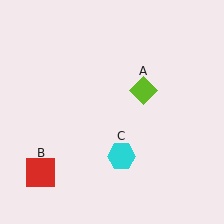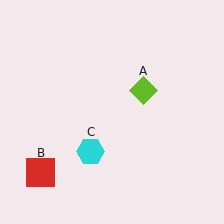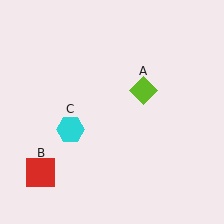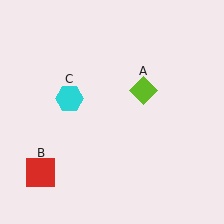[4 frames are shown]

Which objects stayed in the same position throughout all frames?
Lime diamond (object A) and red square (object B) remained stationary.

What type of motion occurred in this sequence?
The cyan hexagon (object C) rotated clockwise around the center of the scene.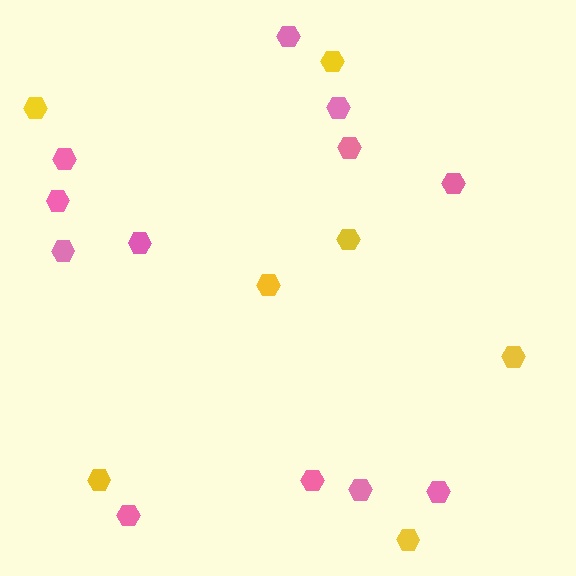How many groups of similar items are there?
There are 2 groups: one group of pink hexagons (12) and one group of yellow hexagons (7).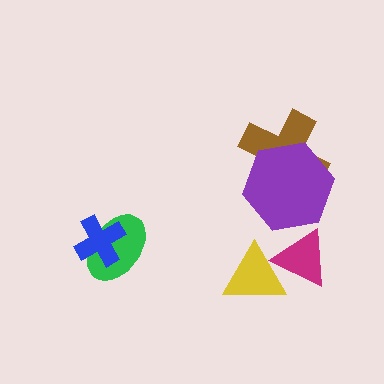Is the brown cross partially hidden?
Yes, it is partially covered by another shape.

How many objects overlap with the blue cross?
1 object overlaps with the blue cross.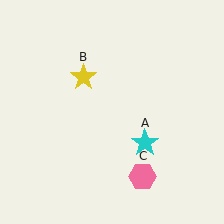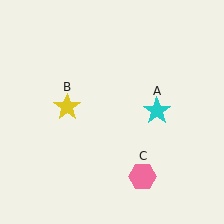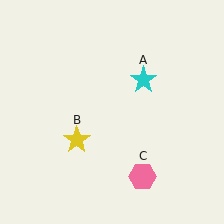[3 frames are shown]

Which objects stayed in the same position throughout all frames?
Pink hexagon (object C) remained stationary.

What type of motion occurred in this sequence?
The cyan star (object A), yellow star (object B) rotated counterclockwise around the center of the scene.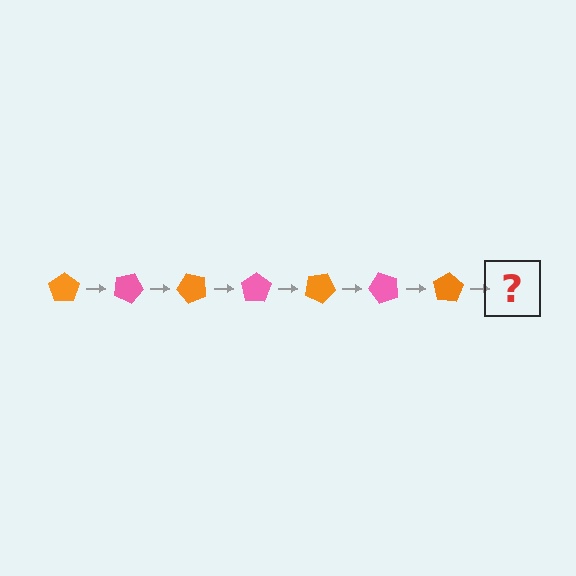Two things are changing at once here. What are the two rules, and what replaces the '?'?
The two rules are that it rotates 25 degrees each step and the color cycles through orange and pink. The '?' should be a pink pentagon, rotated 175 degrees from the start.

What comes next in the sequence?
The next element should be a pink pentagon, rotated 175 degrees from the start.